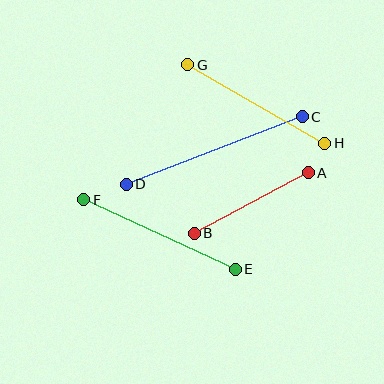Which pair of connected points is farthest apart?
Points C and D are farthest apart.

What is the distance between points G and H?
The distance is approximately 158 pixels.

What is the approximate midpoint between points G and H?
The midpoint is at approximately (256, 104) pixels.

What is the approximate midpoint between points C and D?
The midpoint is at approximately (214, 151) pixels.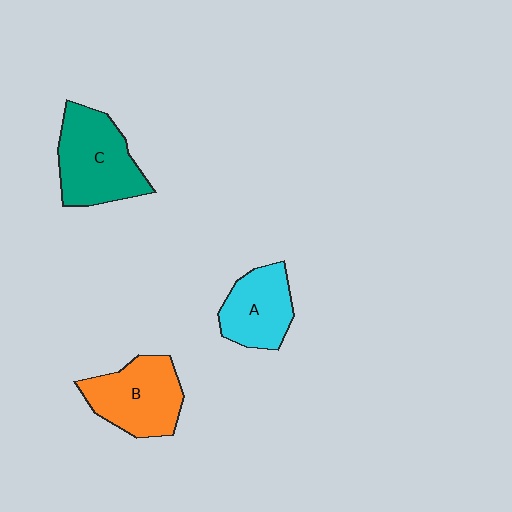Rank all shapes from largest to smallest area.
From largest to smallest: C (teal), B (orange), A (cyan).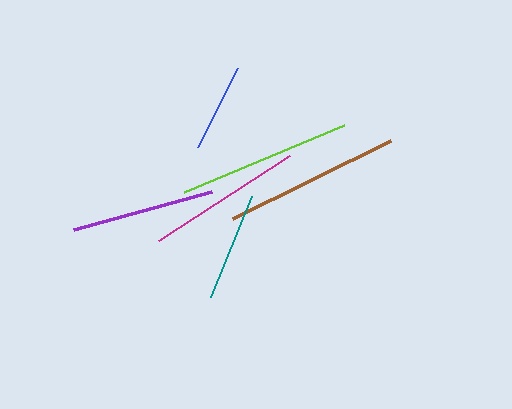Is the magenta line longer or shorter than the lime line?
The lime line is longer than the magenta line.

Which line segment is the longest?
The brown line is the longest at approximately 176 pixels.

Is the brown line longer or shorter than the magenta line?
The brown line is longer than the magenta line.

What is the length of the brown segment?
The brown segment is approximately 176 pixels long.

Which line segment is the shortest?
The blue line is the shortest at approximately 88 pixels.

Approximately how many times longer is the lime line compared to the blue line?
The lime line is approximately 2.0 times the length of the blue line.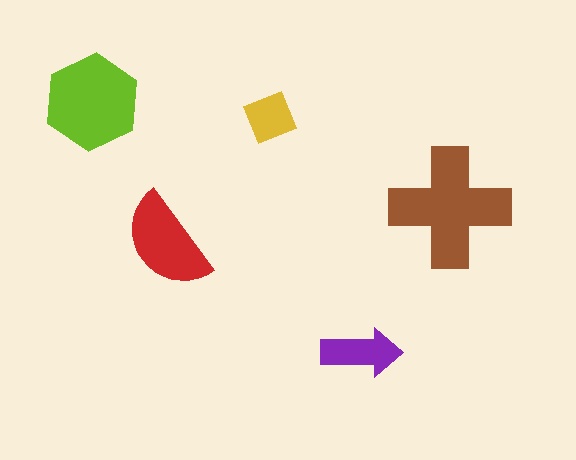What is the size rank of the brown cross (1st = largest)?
1st.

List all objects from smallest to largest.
The yellow square, the purple arrow, the red semicircle, the lime hexagon, the brown cross.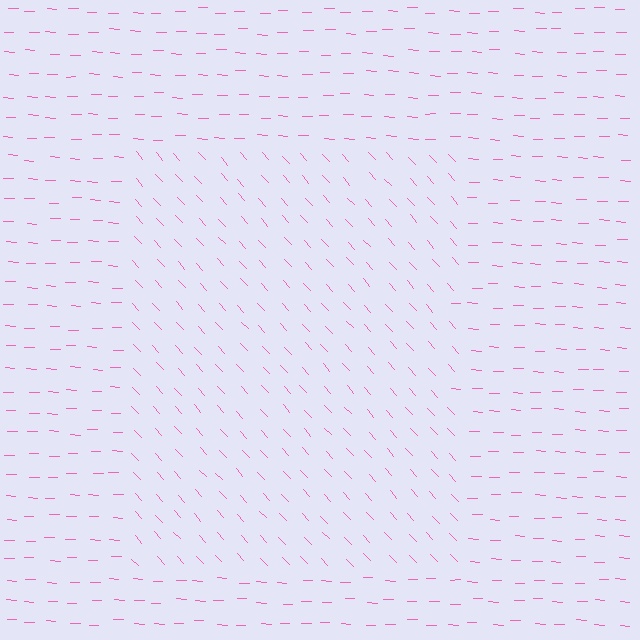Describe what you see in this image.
The image is filled with small pink line segments. A rectangle region in the image has lines oriented differently from the surrounding lines, creating a visible texture boundary.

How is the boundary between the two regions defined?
The boundary is defined purely by a change in line orientation (approximately 45 degrees difference). All lines are the same color and thickness.